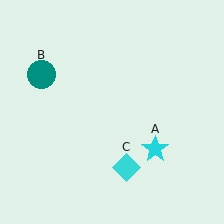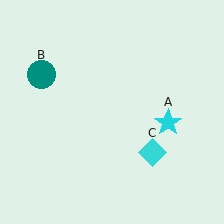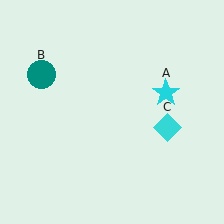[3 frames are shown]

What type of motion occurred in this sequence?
The cyan star (object A), cyan diamond (object C) rotated counterclockwise around the center of the scene.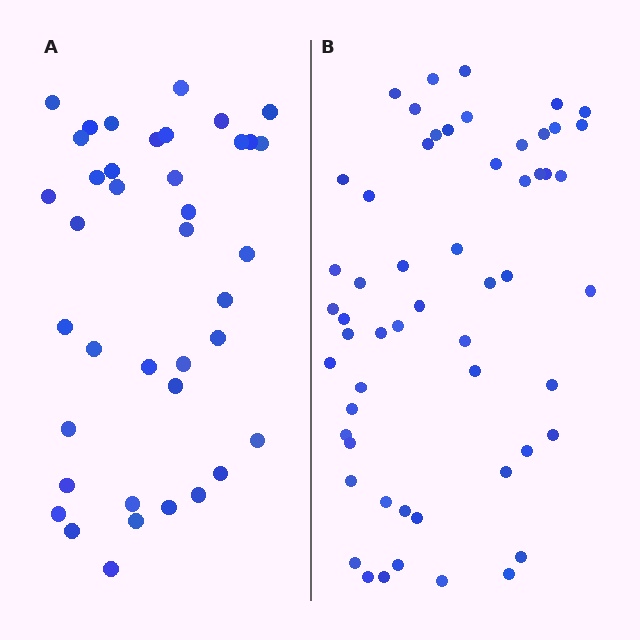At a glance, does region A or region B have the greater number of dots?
Region B (the right region) has more dots.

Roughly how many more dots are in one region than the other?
Region B has approximately 15 more dots than region A.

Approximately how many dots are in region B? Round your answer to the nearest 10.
About 60 dots. (The exact count is 56, which rounds to 60.)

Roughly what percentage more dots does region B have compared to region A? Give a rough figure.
About 45% more.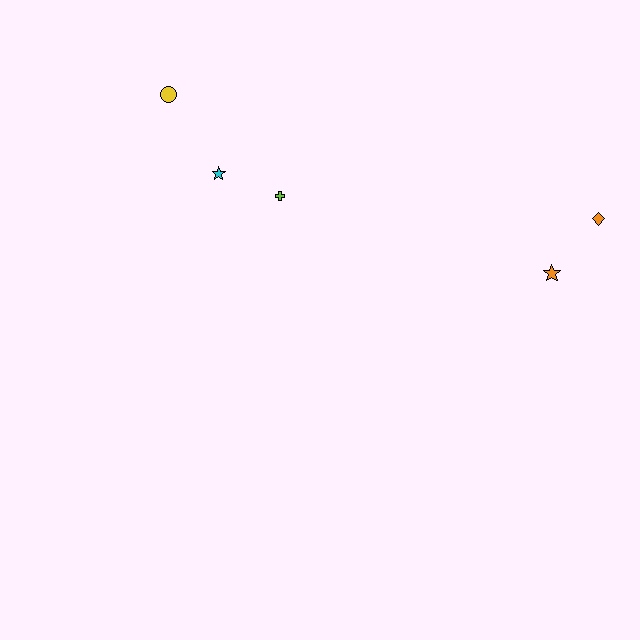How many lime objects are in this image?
There is 1 lime object.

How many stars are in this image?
There are 2 stars.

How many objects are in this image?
There are 5 objects.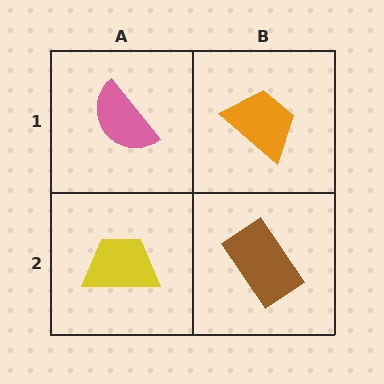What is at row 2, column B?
A brown rectangle.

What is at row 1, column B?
An orange trapezoid.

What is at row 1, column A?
A pink semicircle.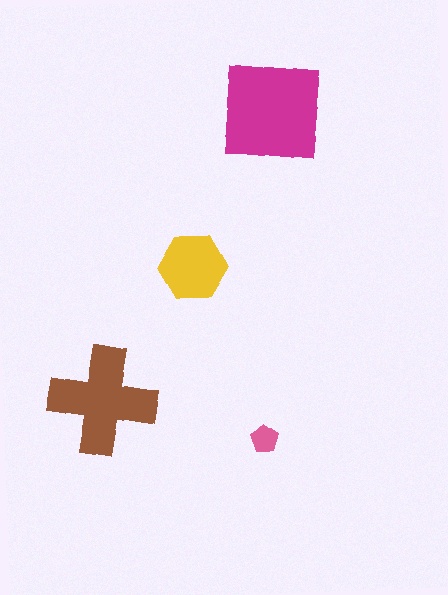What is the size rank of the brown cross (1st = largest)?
2nd.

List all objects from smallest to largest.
The pink pentagon, the yellow hexagon, the brown cross, the magenta square.